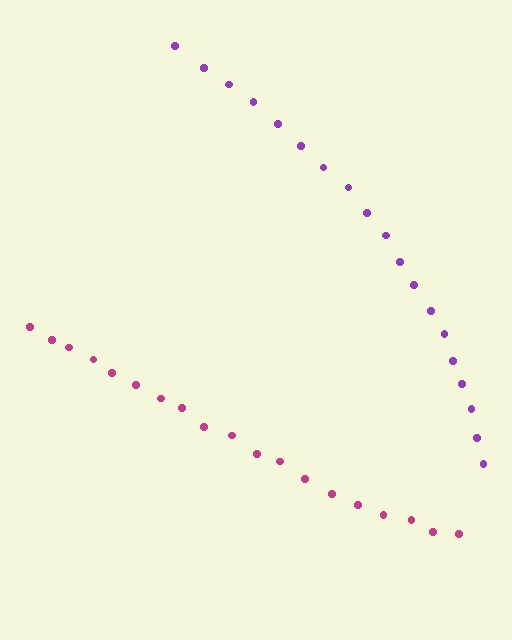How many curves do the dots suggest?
There are 2 distinct paths.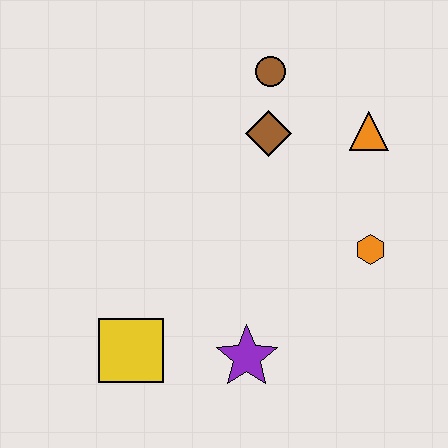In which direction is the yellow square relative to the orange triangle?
The yellow square is to the left of the orange triangle.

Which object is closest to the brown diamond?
The brown circle is closest to the brown diamond.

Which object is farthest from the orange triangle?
The yellow square is farthest from the orange triangle.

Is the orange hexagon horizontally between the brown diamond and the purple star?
No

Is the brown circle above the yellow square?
Yes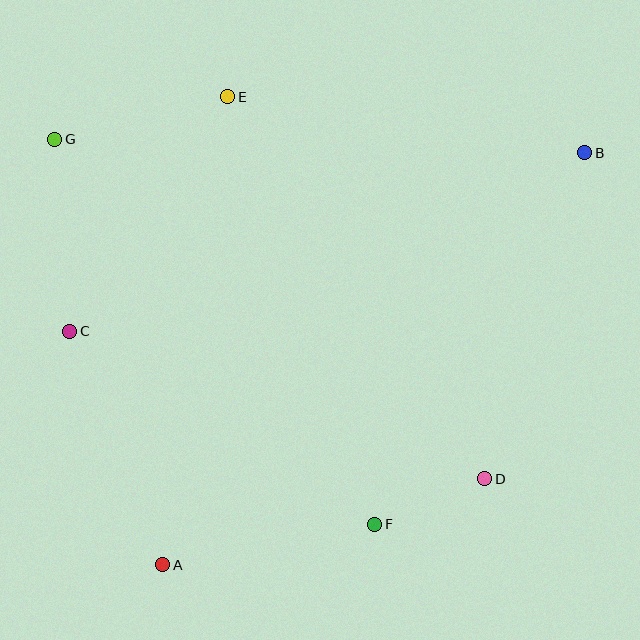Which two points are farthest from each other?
Points A and B are farthest from each other.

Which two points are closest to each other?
Points D and F are closest to each other.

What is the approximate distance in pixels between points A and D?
The distance between A and D is approximately 333 pixels.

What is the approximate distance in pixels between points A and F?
The distance between A and F is approximately 216 pixels.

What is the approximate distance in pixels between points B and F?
The distance between B and F is approximately 427 pixels.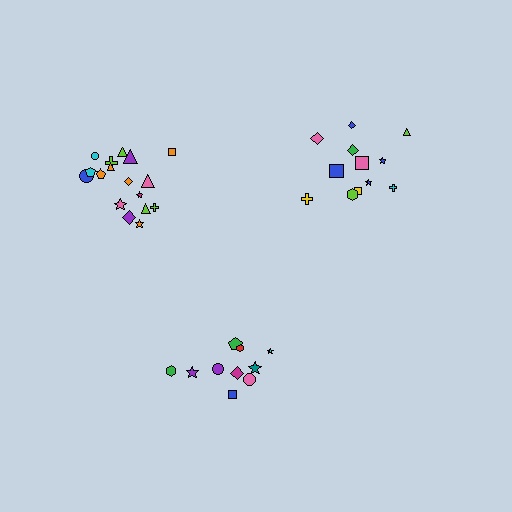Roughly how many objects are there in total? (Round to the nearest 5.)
Roughly 40 objects in total.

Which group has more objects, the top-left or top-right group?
The top-left group.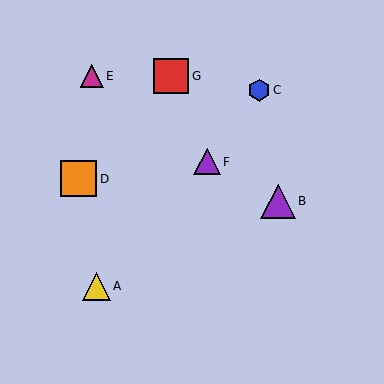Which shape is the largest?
The orange square (labeled D) is the largest.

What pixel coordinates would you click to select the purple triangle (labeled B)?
Click at (278, 201) to select the purple triangle B.